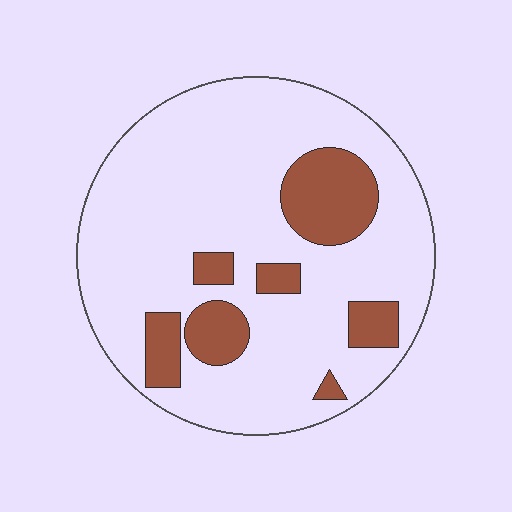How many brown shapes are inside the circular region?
7.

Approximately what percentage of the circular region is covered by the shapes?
Approximately 20%.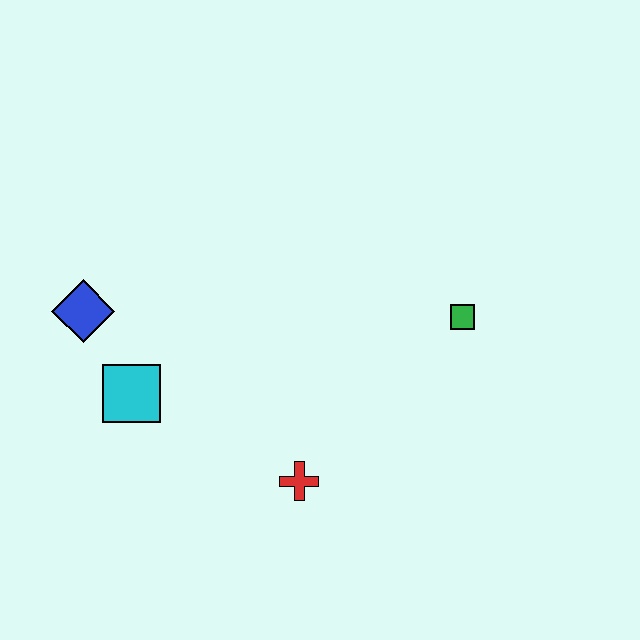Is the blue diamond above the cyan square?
Yes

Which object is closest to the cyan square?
The blue diamond is closest to the cyan square.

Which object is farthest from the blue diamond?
The green square is farthest from the blue diamond.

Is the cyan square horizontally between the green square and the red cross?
No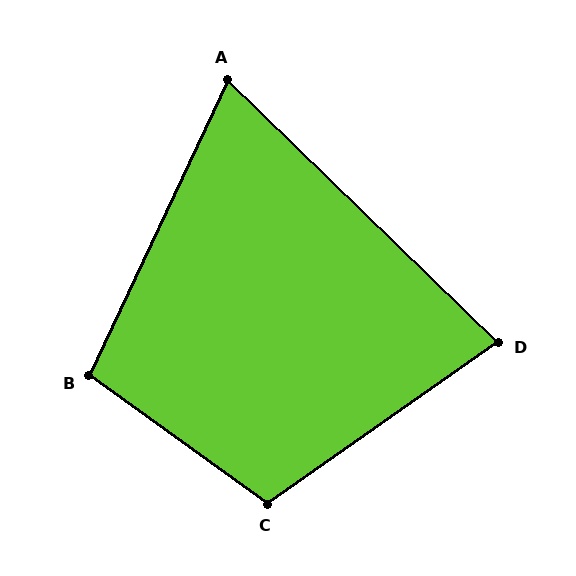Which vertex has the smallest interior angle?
A, at approximately 71 degrees.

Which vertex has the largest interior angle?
C, at approximately 109 degrees.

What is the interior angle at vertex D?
Approximately 79 degrees (acute).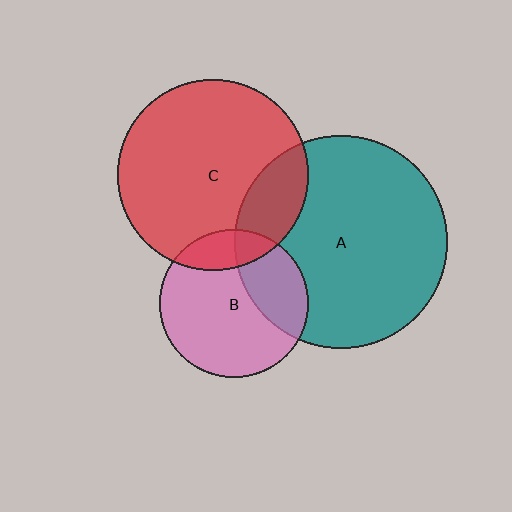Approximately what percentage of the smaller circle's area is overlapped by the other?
Approximately 15%.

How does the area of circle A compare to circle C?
Approximately 1.2 times.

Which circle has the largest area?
Circle A (teal).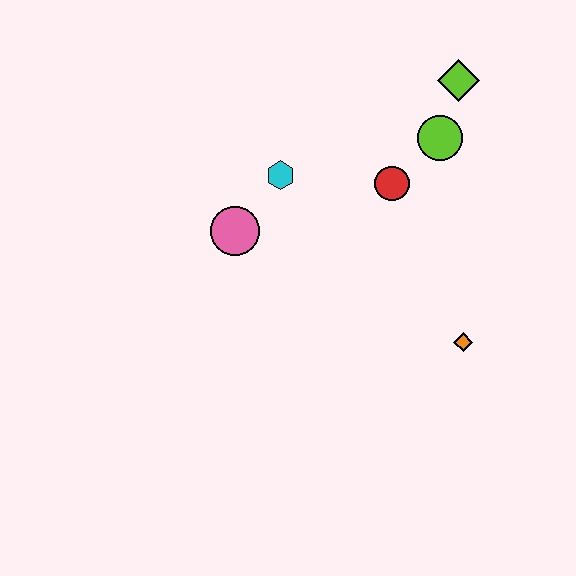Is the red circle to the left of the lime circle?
Yes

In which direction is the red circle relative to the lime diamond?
The red circle is below the lime diamond.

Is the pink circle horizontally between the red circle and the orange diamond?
No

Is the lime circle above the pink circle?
Yes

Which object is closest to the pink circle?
The cyan hexagon is closest to the pink circle.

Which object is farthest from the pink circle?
The lime diamond is farthest from the pink circle.